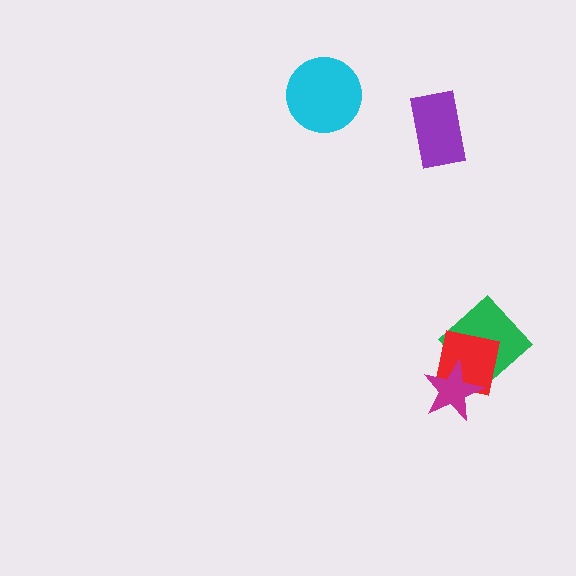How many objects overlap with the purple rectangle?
0 objects overlap with the purple rectangle.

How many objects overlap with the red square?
2 objects overlap with the red square.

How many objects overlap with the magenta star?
2 objects overlap with the magenta star.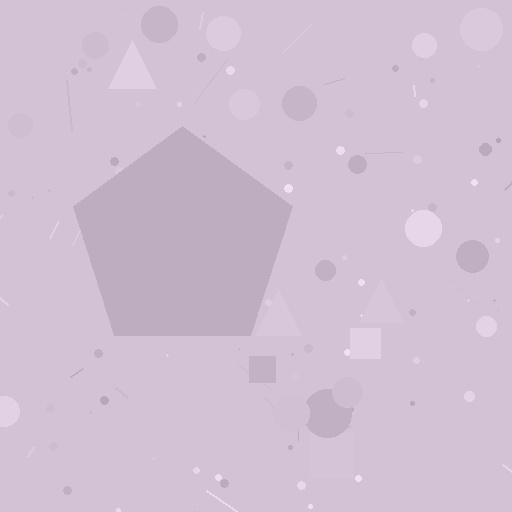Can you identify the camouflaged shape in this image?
The camouflaged shape is a pentagon.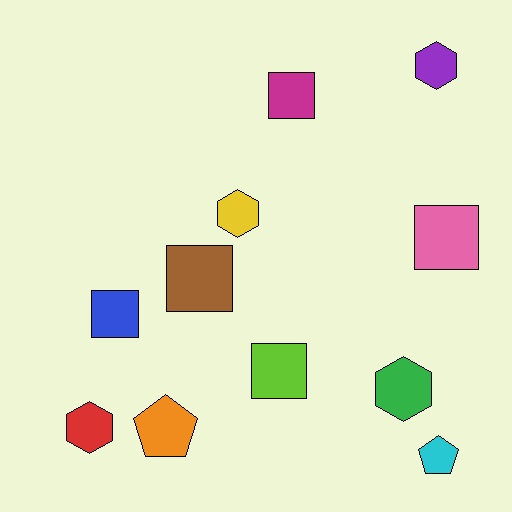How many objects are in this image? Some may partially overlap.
There are 11 objects.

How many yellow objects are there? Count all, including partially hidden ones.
There is 1 yellow object.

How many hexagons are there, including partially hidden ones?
There are 4 hexagons.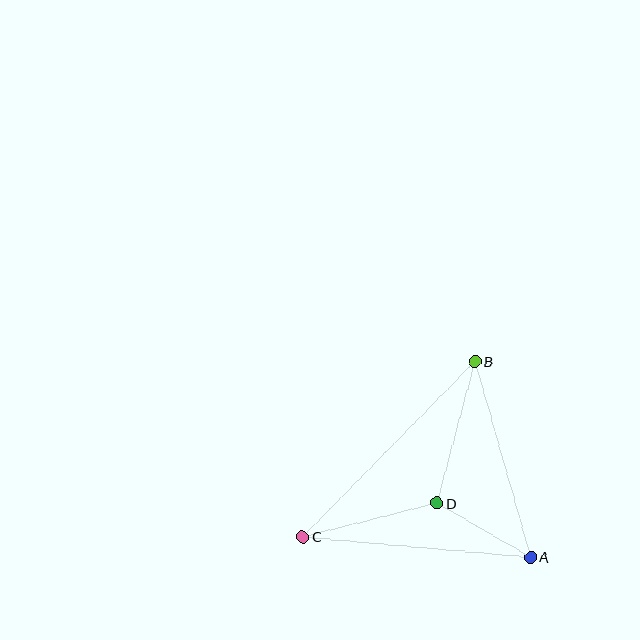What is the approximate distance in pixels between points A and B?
The distance between A and B is approximately 204 pixels.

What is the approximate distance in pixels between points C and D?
The distance between C and D is approximately 138 pixels.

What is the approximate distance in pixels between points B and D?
The distance between B and D is approximately 147 pixels.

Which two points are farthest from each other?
Points B and C are farthest from each other.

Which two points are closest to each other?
Points A and D are closest to each other.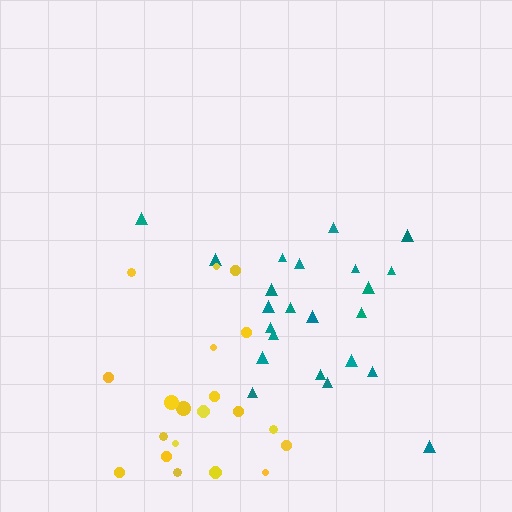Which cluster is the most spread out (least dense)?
Yellow.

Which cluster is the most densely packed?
Teal.